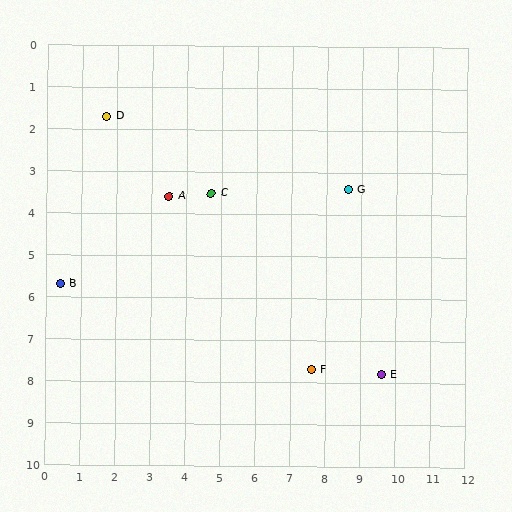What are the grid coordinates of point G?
Point G is at approximately (8.6, 3.4).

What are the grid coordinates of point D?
Point D is at approximately (1.7, 1.7).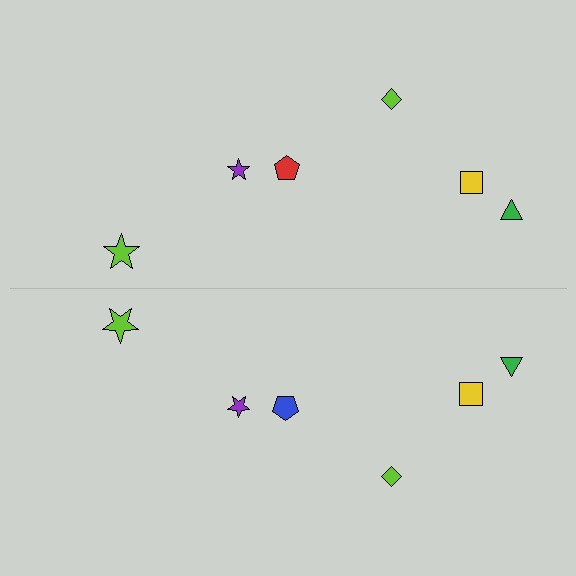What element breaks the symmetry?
The blue pentagon on the bottom side breaks the symmetry — its mirror counterpart is red.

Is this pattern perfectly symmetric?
No, the pattern is not perfectly symmetric. The blue pentagon on the bottom side breaks the symmetry — its mirror counterpart is red.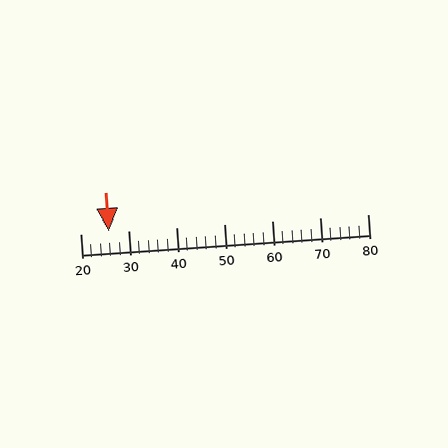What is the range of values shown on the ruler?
The ruler shows values from 20 to 80.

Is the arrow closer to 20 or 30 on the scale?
The arrow is closer to 30.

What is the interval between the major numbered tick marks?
The major tick marks are spaced 10 units apart.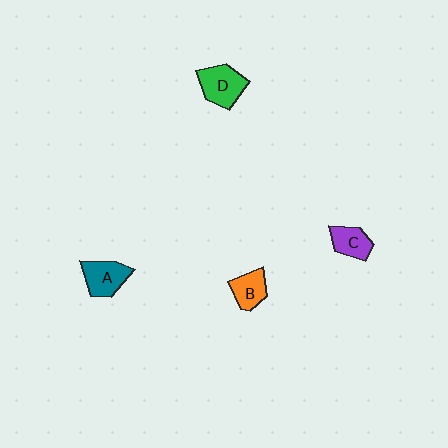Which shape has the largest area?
Shape D (green).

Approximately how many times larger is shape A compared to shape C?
Approximately 1.3 times.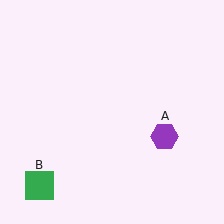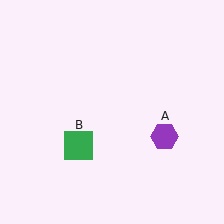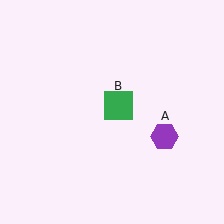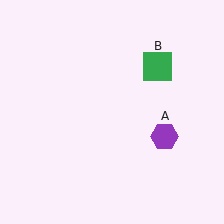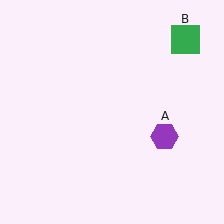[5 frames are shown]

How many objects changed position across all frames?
1 object changed position: green square (object B).